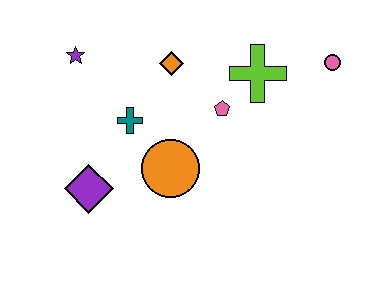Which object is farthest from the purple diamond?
The pink circle is farthest from the purple diamond.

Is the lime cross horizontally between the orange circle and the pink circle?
Yes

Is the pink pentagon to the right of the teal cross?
Yes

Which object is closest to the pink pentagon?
The lime cross is closest to the pink pentagon.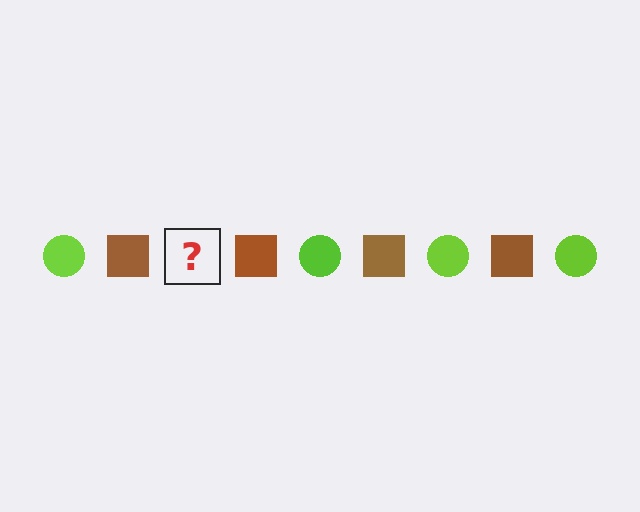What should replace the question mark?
The question mark should be replaced with a lime circle.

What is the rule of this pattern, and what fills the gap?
The rule is that the pattern alternates between lime circle and brown square. The gap should be filled with a lime circle.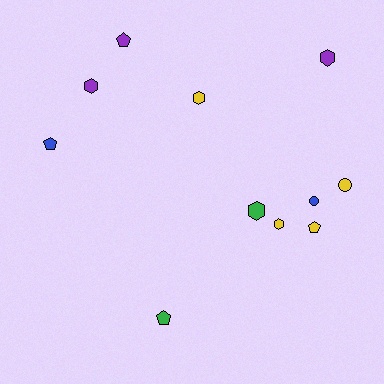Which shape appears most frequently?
Hexagon, with 5 objects.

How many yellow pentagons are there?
There is 1 yellow pentagon.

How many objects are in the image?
There are 11 objects.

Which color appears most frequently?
Yellow, with 4 objects.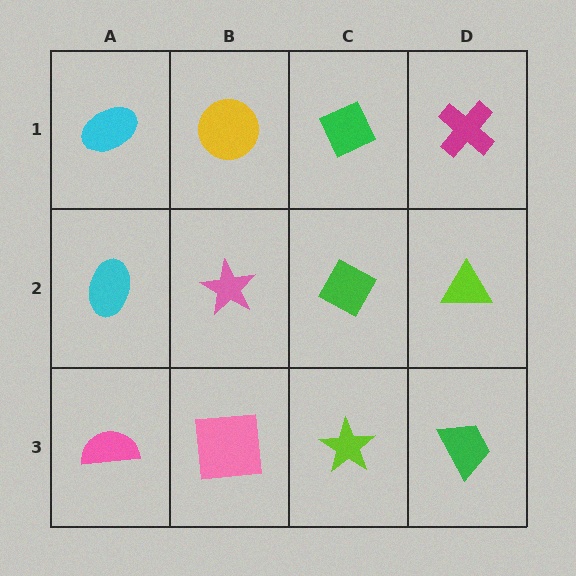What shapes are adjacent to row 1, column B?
A pink star (row 2, column B), a cyan ellipse (row 1, column A), a green diamond (row 1, column C).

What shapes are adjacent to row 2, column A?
A cyan ellipse (row 1, column A), a pink semicircle (row 3, column A), a pink star (row 2, column B).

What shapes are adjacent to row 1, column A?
A cyan ellipse (row 2, column A), a yellow circle (row 1, column B).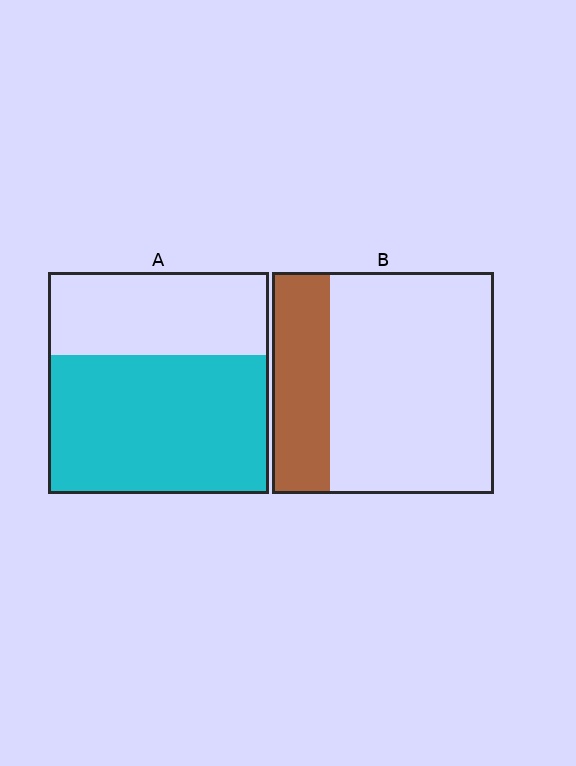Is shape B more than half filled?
No.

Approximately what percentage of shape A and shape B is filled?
A is approximately 65% and B is approximately 25%.